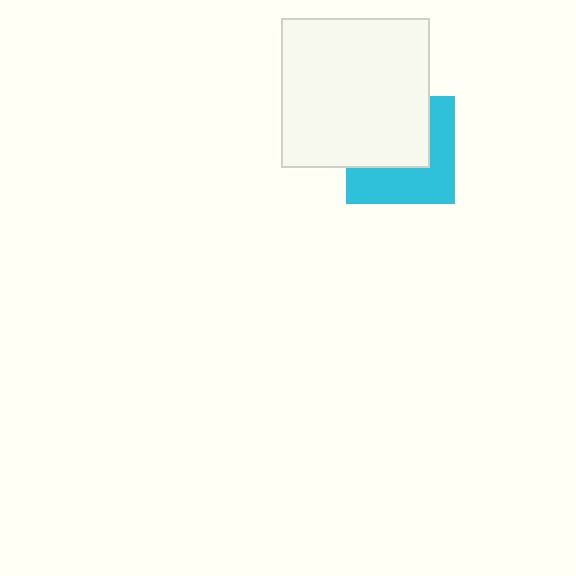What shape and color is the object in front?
The object in front is a white square.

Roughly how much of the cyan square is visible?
About half of it is visible (roughly 49%).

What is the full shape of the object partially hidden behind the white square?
The partially hidden object is a cyan square.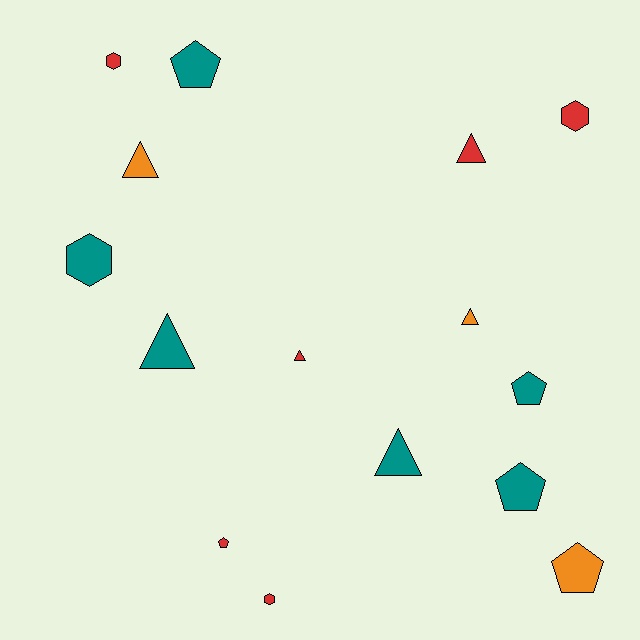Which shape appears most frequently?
Triangle, with 6 objects.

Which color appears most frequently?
Red, with 6 objects.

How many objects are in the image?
There are 15 objects.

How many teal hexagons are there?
There is 1 teal hexagon.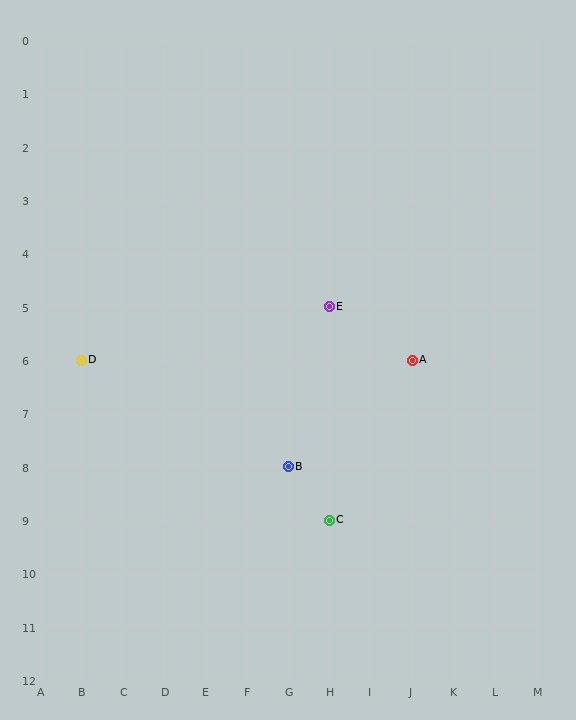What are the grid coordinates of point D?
Point D is at grid coordinates (B, 6).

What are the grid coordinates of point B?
Point B is at grid coordinates (G, 8).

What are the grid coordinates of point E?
Point E is at grid coordinates (H, 5).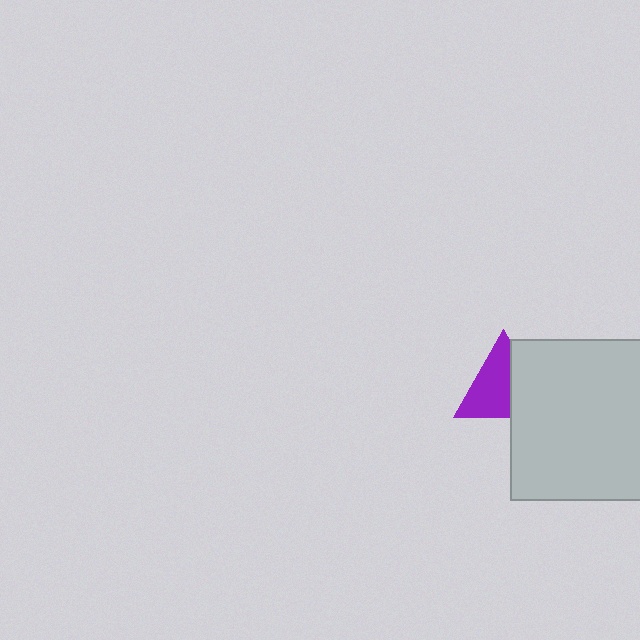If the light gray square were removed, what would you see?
You would see the complete purple triangle.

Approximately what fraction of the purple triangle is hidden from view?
Roughly 39% of the purple triangle is hidden behind the light gray square.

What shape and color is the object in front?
The object in front is a light gray square.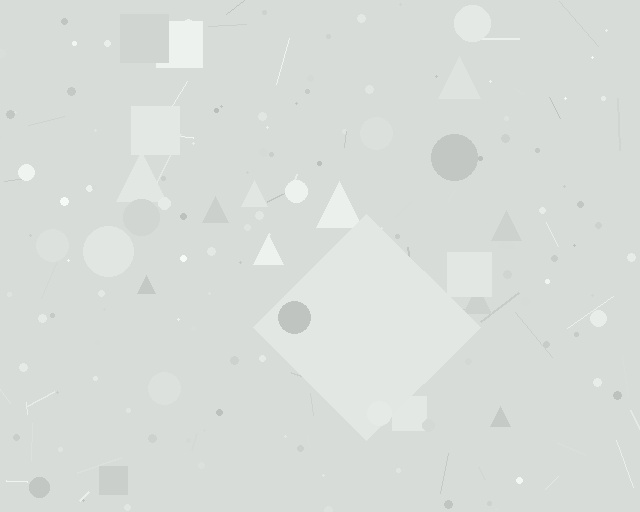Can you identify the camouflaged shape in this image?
The camouflaged shape is a diamond.